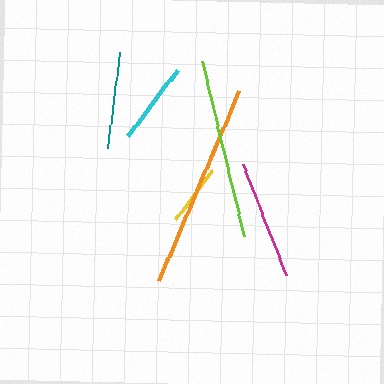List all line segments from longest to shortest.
From longest to shortest: orange, lime, magenta, teal, cyan, yellow.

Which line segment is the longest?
The orange line is the longest at approximately 206 pixels.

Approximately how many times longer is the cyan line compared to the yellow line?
The cyan line is approximately 1.3 times the length of the yellow line.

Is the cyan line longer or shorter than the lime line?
The lime line is longer than the cyan line.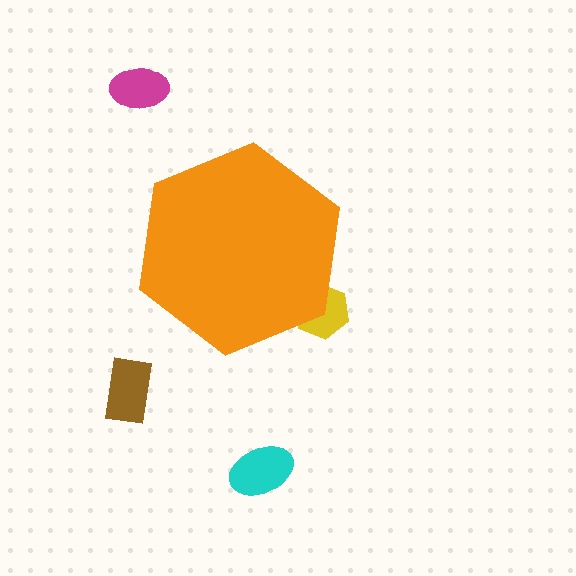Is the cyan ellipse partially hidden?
No, the cyan ellipse is fully visible.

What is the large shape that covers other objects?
An orange hexagon.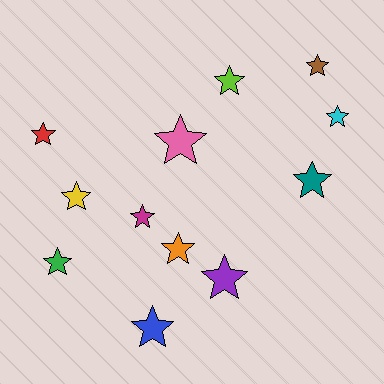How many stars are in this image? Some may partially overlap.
There are 12 stars.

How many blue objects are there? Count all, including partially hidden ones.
There is 1 blue object.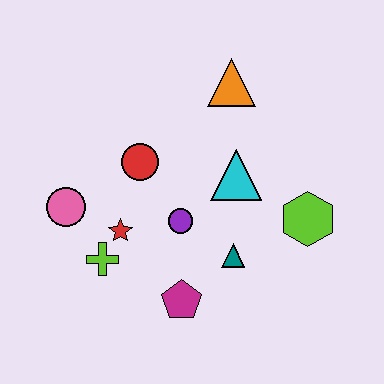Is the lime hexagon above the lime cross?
Yes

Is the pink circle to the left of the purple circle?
Yes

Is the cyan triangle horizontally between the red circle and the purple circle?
No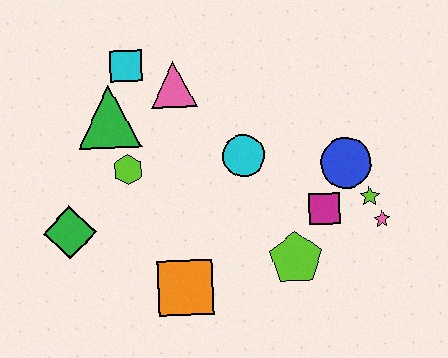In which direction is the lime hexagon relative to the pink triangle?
The lime hexagon is below the pink triangle.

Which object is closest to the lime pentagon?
The magenta square is closest to the lime pentagon.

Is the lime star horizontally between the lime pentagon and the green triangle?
No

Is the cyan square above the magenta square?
Yes